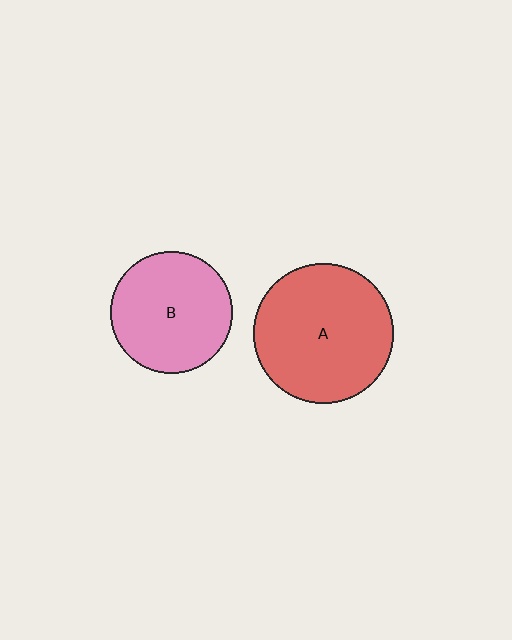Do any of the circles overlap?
No, none of the circles overlap.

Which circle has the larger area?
Circle A (red).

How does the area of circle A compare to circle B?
Approximately 1.3 times.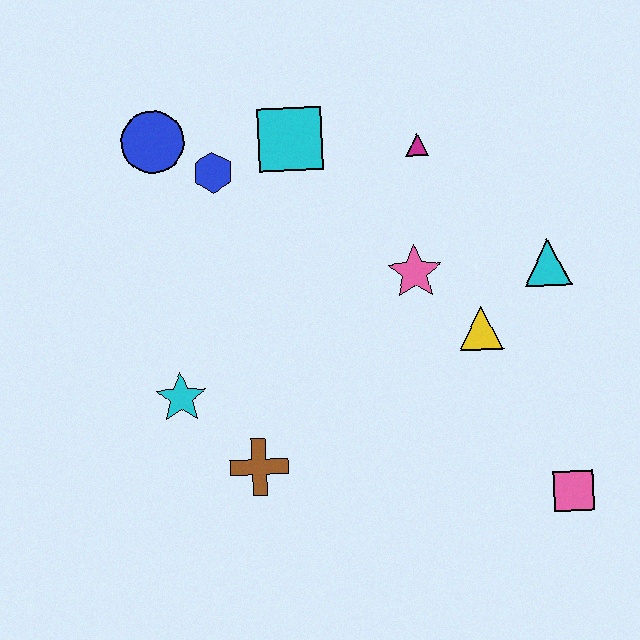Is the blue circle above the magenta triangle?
Yes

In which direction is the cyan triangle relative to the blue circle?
The cyan triangle is to the right of the blue circle.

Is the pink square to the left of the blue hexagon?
No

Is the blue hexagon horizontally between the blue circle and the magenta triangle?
Yes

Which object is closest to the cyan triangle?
The yellow triangle is closest to the cyan triangle.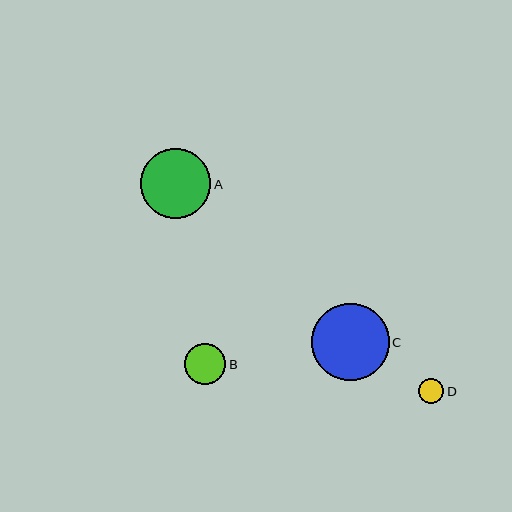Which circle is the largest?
Circle C is the largest with a size of approximately 77 pixels.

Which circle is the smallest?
Circle D is the smallest with a size of approximately 25 pixels.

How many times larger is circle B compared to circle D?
Circle B is approximately 1.6 times the size of circle D.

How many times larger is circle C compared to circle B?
Circle C is approximately 1.9 times the size of circle B.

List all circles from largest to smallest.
From largest to smallest: C, A, B, D.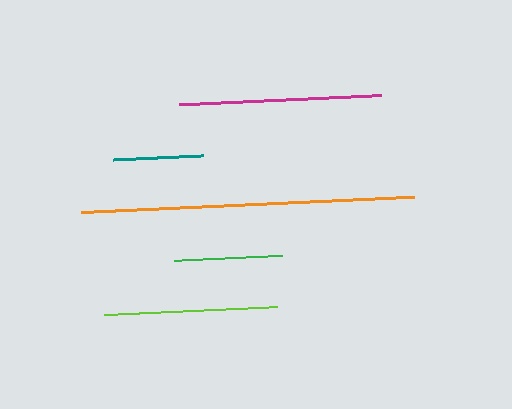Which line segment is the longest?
The orange line is the longest at approximately 333 pixels.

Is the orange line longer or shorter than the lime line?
The orange line is longer than the lime line.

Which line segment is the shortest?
The teal line is the shortest at approximately 91 pixels.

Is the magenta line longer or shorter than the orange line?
The orange line is longer than the magenta line.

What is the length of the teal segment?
The teal segment is approximately 91 pixels long.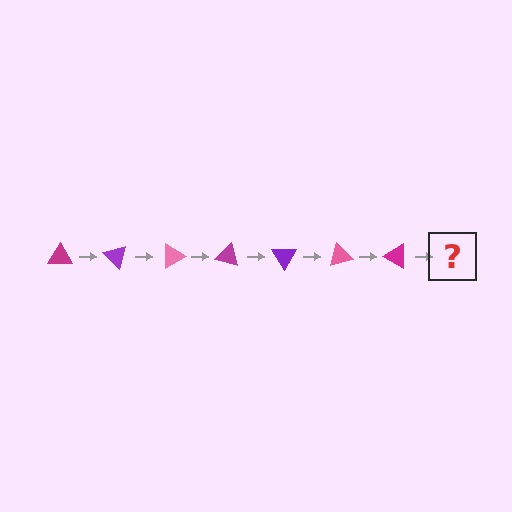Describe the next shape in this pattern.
It should be a purple triangle, rotated 315 degrees from the start.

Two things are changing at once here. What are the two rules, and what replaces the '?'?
The two rules are that it rotates 45 degrees each step and the color cycles through magenta, purple, and pink. The '?' should be a purple triangle, rotated 315 degrees from the start.